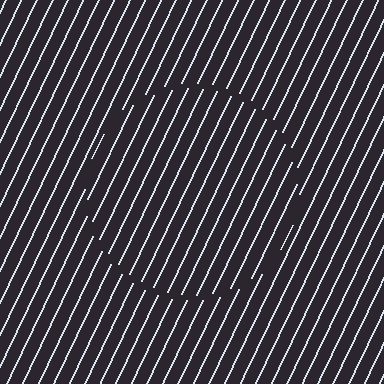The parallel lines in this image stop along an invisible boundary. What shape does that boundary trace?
An illusory circle. The interior of the shape contains the same grating, shifted by half a period — the contour is defined by the phase discontinuity where line-ends from the inner and outer gratings abut.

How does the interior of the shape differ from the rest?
The interior of the shape contains the same grating, shifted by half a period — the contour is defined by the phase discontinuity where line-ends from the inner and outer gratings abut.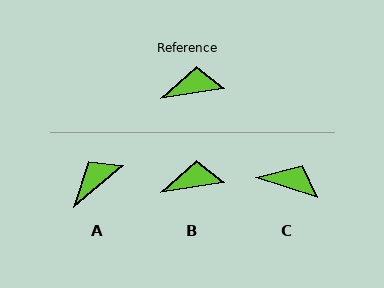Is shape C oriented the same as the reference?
No, it is off by about 27 degrees.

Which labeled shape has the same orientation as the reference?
B.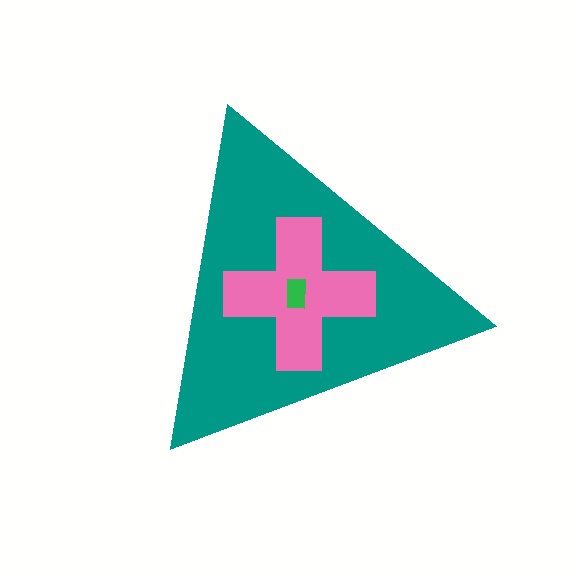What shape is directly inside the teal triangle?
The pink cross.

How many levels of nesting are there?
3.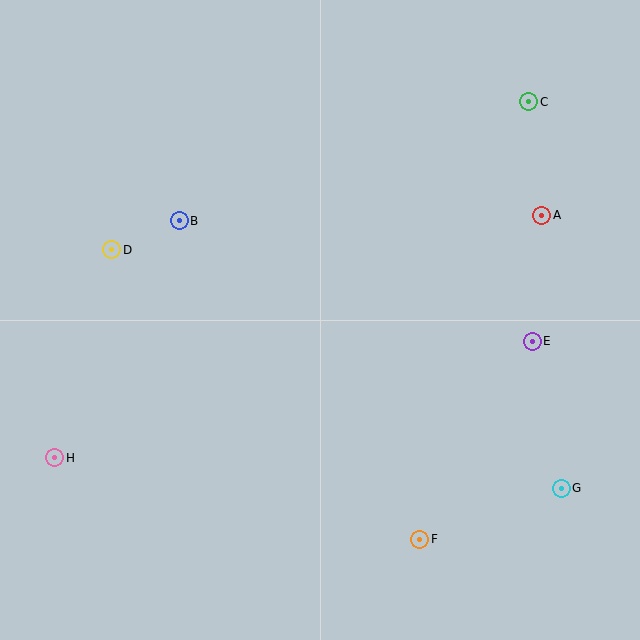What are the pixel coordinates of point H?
Point H is at (55, 458).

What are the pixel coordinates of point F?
Point F is at (420, 539).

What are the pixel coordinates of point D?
Point D is at (112, 250).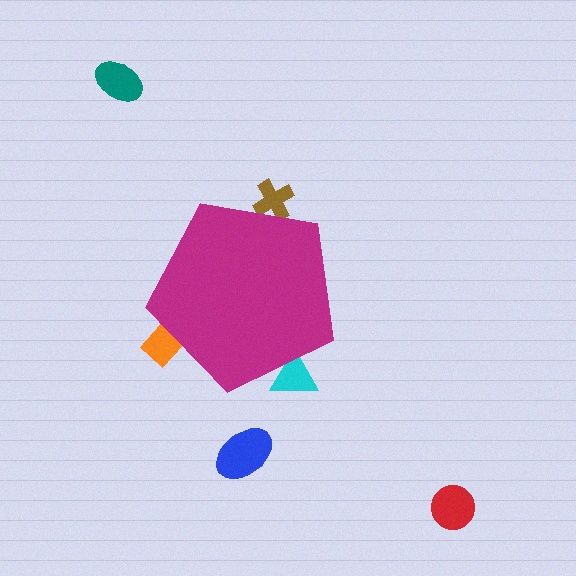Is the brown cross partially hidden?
Yes, the brown cross is partially hidden behind the magenta pentagon.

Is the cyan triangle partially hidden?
Yes, the cyan triangle is partially hidden behind the magenta pentagon.